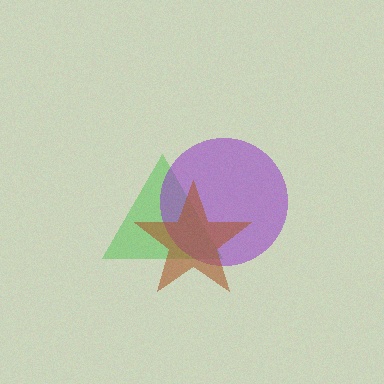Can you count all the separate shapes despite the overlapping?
Yes, there are 3 separate shapes.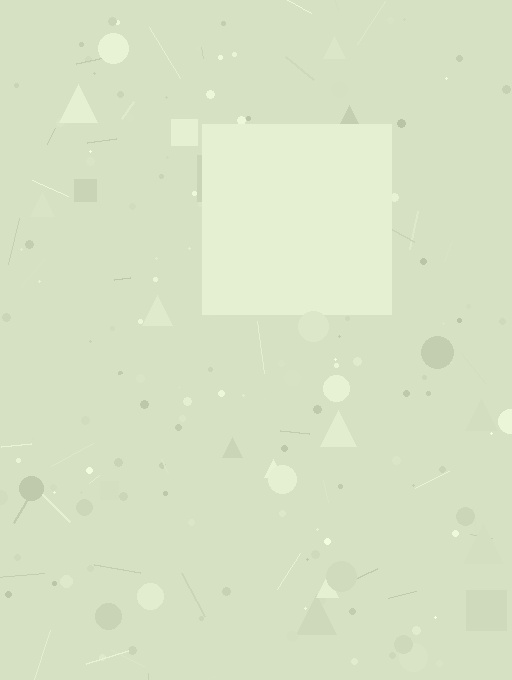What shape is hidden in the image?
A square is hidden in the image.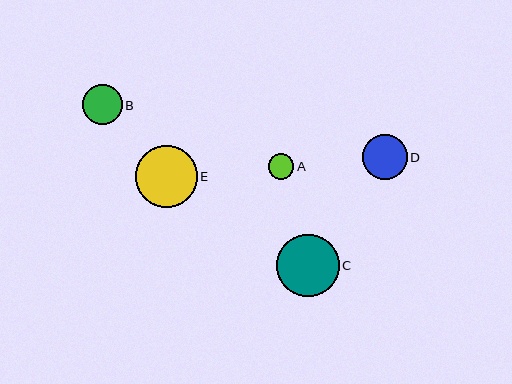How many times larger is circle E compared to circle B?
Circle E is approximately 1.5 times the size of circle B.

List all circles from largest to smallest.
From largest to smallest: C, E, D, B, A.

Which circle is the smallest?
Circle A is the smallest with a size of approximately 26 pixels.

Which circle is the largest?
Circle C is the largest with a size of approximately 63 pixels.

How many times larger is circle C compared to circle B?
Circle C is approximately 1.6 times the size of circle B.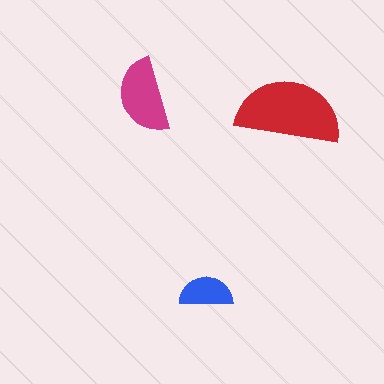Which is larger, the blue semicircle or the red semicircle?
The red one.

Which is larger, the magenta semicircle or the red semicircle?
The red one.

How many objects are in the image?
There are 3 objects in the image.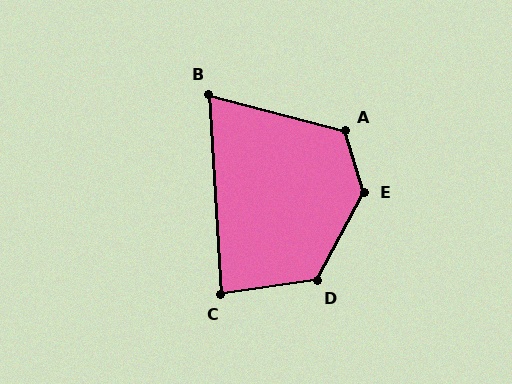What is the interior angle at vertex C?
Approximately 86 degrees (approximately right).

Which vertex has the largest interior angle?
E, at approximately 135 degrees.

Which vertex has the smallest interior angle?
B, at approximately 72 degrees.